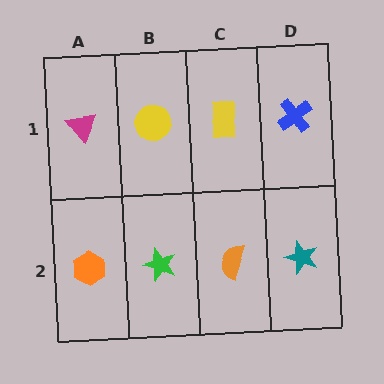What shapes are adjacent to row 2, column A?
A magenta triangle (row 1, column A), a green star (row 2, column B).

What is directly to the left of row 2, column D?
An orange semicircle.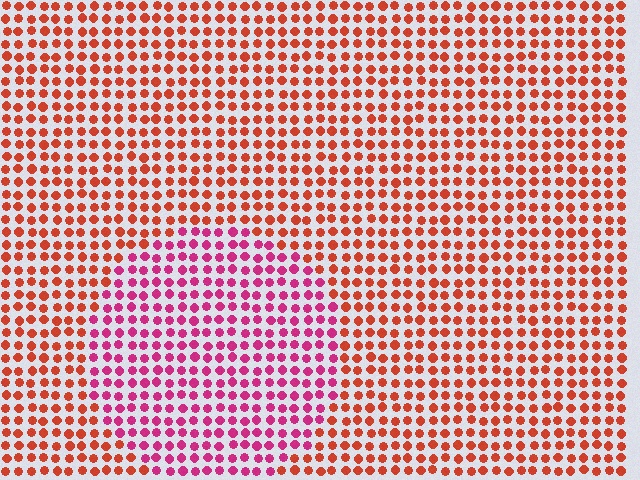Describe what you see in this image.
The image is filled with small red elements in a uniform arrangement. A circle-shaped region is visible where the elements are tinted to a slightly different hue, forming a subtle color boundary.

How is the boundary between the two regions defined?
The boundary is defined purely by a slight shift in hue (about 40 degrees). Spacing, size, and orientation are identical on both sides.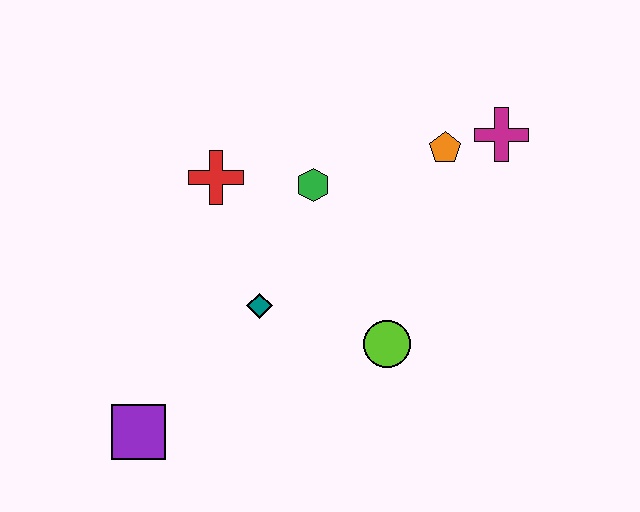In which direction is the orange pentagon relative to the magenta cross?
The orange pentagon is to the left of the magenta cross.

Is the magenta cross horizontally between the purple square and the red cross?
No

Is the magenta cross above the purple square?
Yes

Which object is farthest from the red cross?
The magenta cross is farthest from the red cross.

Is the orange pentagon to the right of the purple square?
Yes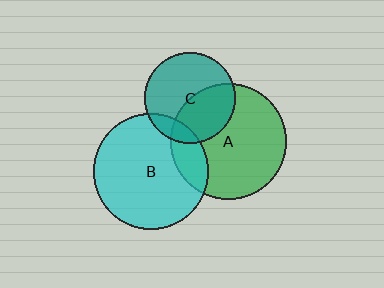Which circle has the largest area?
Circle A (green).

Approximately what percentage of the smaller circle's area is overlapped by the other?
Approximately 15%.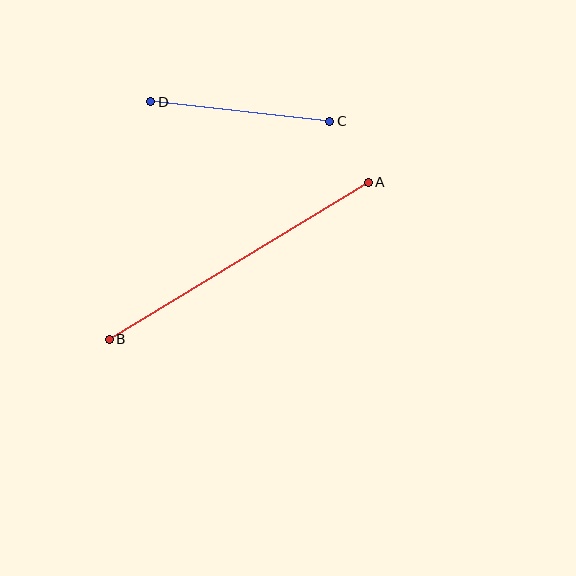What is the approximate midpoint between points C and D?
The midpoint is at approximately (240, 112) pixels.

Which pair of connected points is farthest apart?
Points A and B are farthest apart.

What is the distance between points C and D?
The distance is approximately 180 pixels.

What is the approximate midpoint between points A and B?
The midpoint is at approximately (239, 261) pixels.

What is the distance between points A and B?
The distance is approximately 303 pixels.